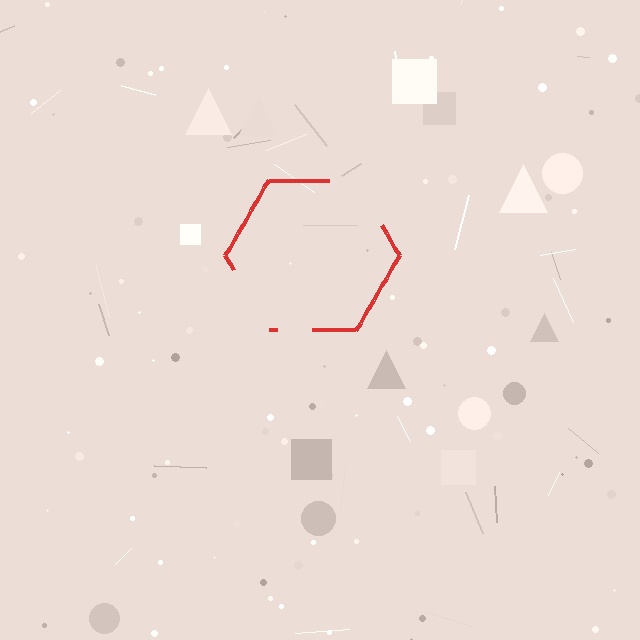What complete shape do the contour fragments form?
The contour fragments form a hexagon.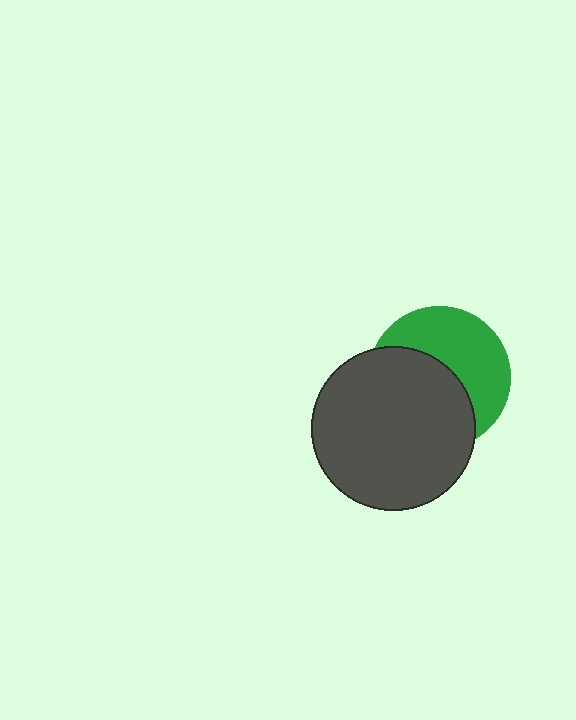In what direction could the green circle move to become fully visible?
The green circle could move toward the upper-right. That would shift it out from behind the dark gray circle entirely.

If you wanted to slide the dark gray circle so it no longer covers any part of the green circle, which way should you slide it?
Slide it toward the lower-left — that is the most direct way to separate the two shapes.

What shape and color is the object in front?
The object in front is a dark gray circle.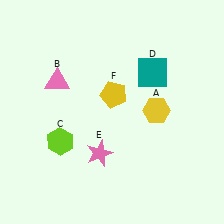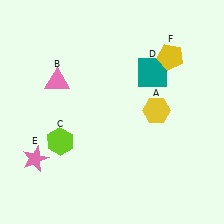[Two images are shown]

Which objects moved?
The objects that moved are: the pink star (E), the yellow pentagon (F).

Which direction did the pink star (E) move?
The pink star (E) moved left.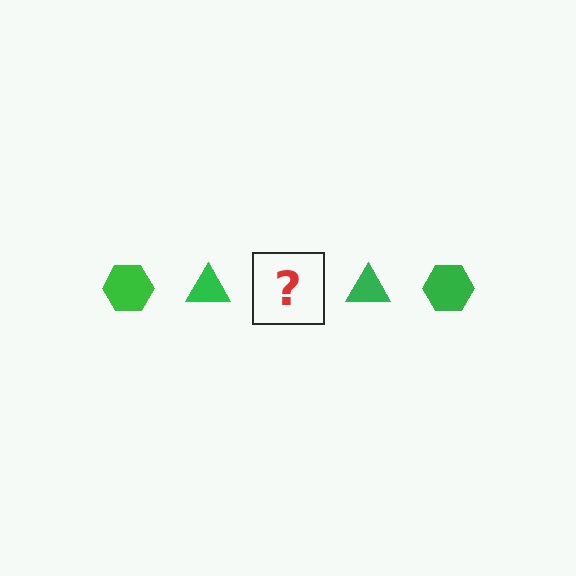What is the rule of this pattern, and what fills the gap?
The rule is that the pattern cycles through hexagon, triangle shapes in green. The gap should be filled with a green hexagon.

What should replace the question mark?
The question mark should be replaced with a green hexagon.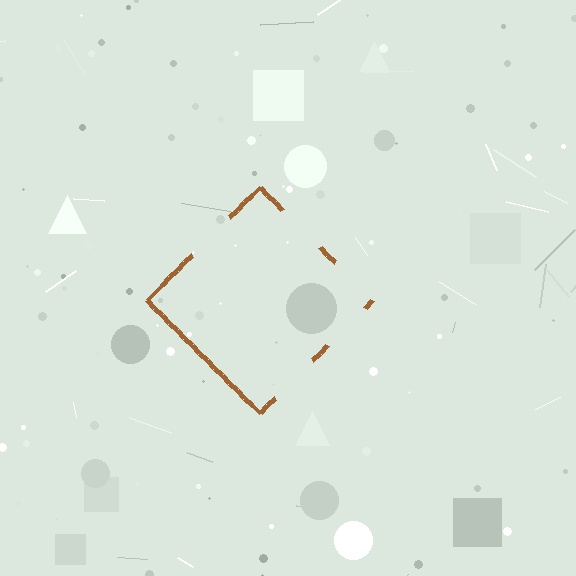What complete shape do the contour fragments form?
The contour fragments form a diamond.